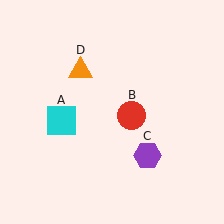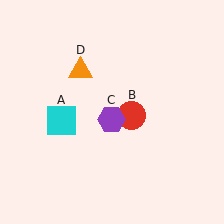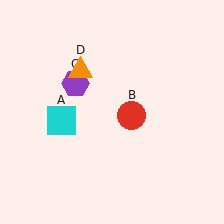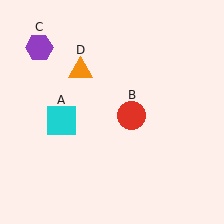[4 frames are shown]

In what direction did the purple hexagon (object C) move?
The purple hexagon (object C) moved up and to the left.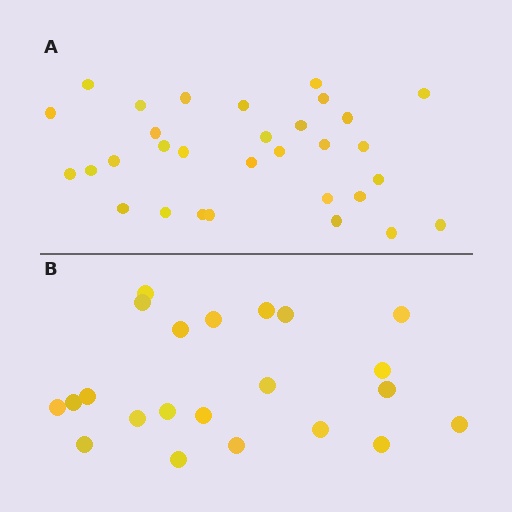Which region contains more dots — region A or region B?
Region A (the top region) has more dots.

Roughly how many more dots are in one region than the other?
Region A has roughly 8 or so more dots than region B.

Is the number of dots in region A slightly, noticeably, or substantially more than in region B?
Region A has noticeably more, but not dramatically so. The ratio is roughly 1.4 to 1.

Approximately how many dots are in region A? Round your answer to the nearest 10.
About 30 dots. (The exact count is 31, which rounds to 30.)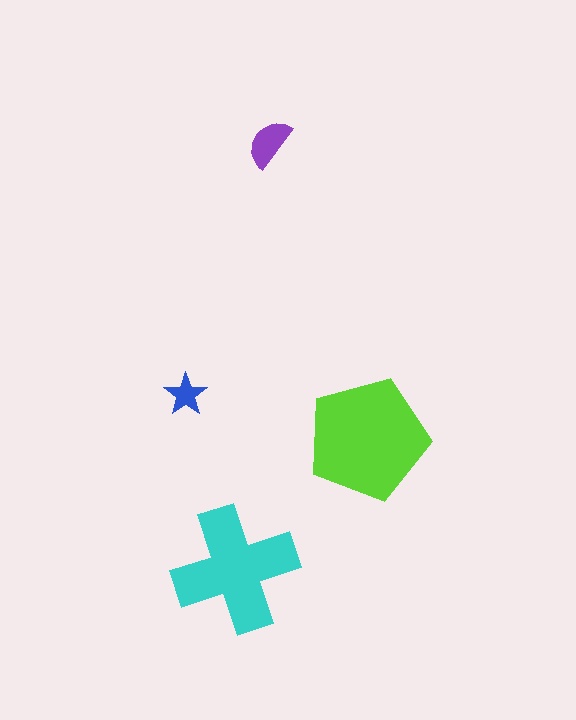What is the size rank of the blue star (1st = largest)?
4th.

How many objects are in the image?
There are 4 objects in the image.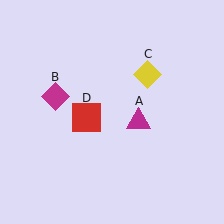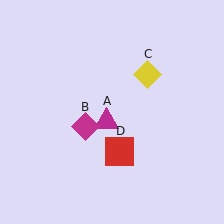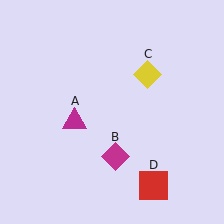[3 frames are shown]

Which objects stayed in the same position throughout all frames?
Yellow diamond (object C) remained stationary.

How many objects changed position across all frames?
3 objects changed position: magenta triangle (object A), magenta diamond (object B), red square (object D).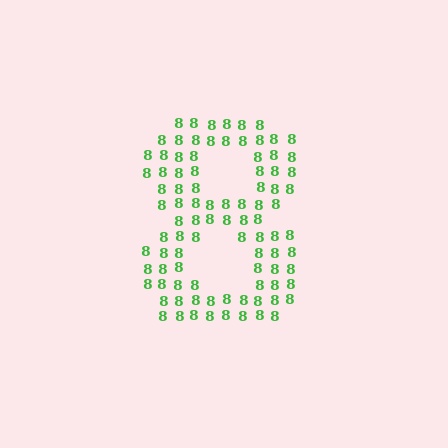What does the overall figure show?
The overall figure shows the digit 8.